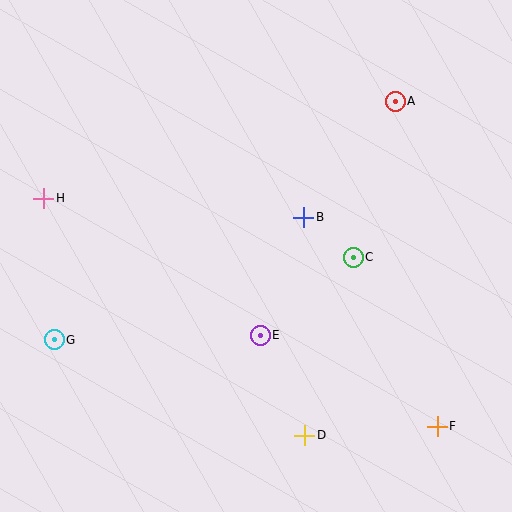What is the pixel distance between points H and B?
The distance between H and B is 261 pixels.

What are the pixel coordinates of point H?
Point H is at (44, 198).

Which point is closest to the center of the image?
Point B at (304, 217) is closest to the center.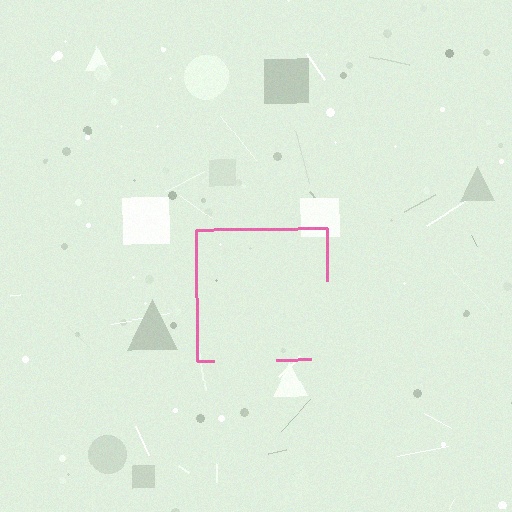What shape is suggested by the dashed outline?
The dashed outline suggests a square.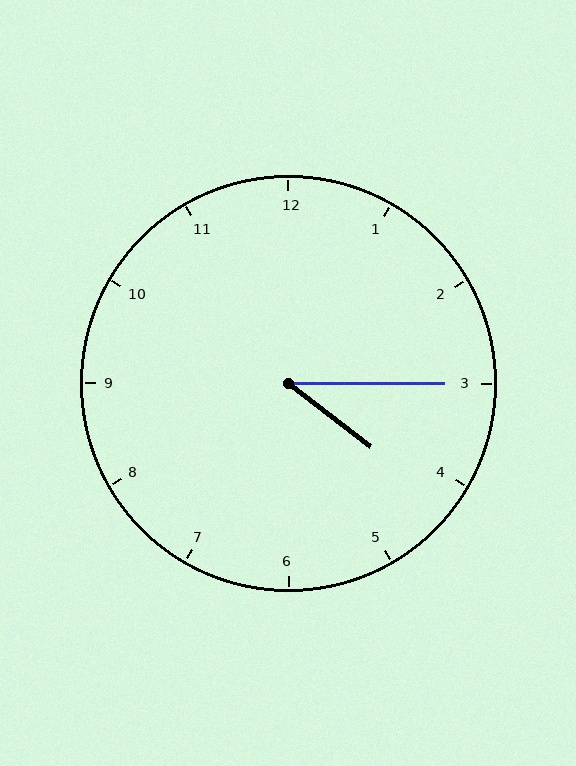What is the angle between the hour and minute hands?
Approximately 38 degrees.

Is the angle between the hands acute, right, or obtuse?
It is acute.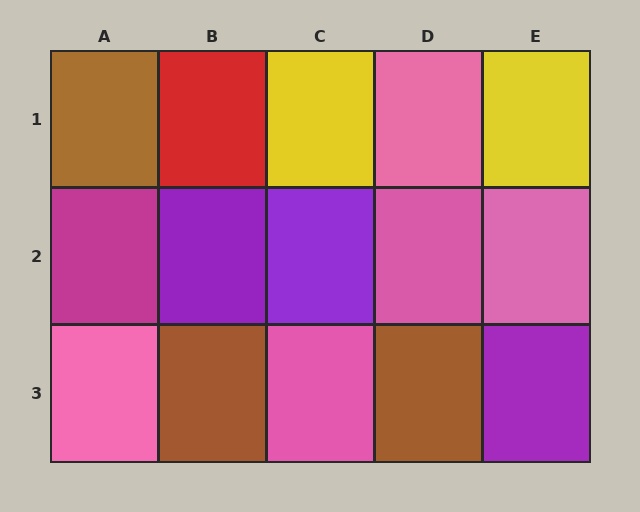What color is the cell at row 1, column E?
Yellow.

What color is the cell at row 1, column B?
Red.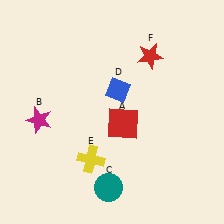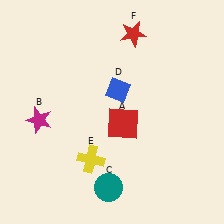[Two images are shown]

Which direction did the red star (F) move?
The red star (F) moved up.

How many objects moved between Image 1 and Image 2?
1 object moved between the two images.